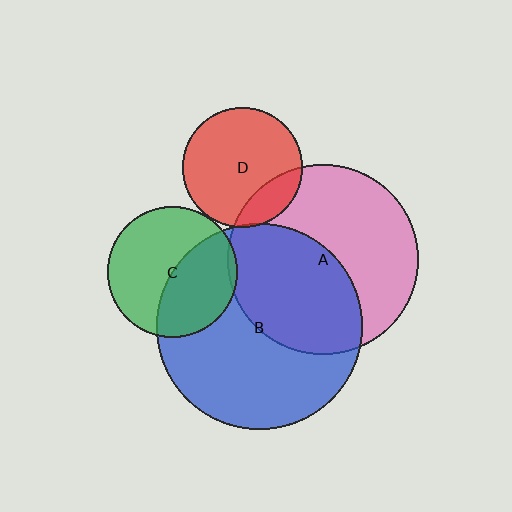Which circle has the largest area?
Circle B (blue).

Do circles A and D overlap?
Yes.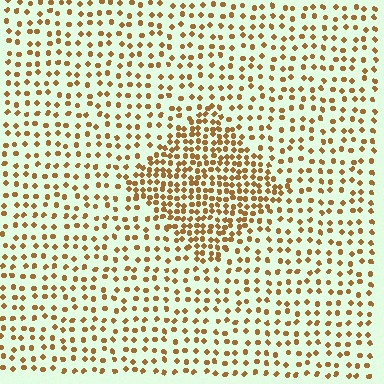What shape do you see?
I see a diamond.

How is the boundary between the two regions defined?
The boundary is defined by a change in element density (approximately 2.2x ratio). All elements are the same color, size, and shape.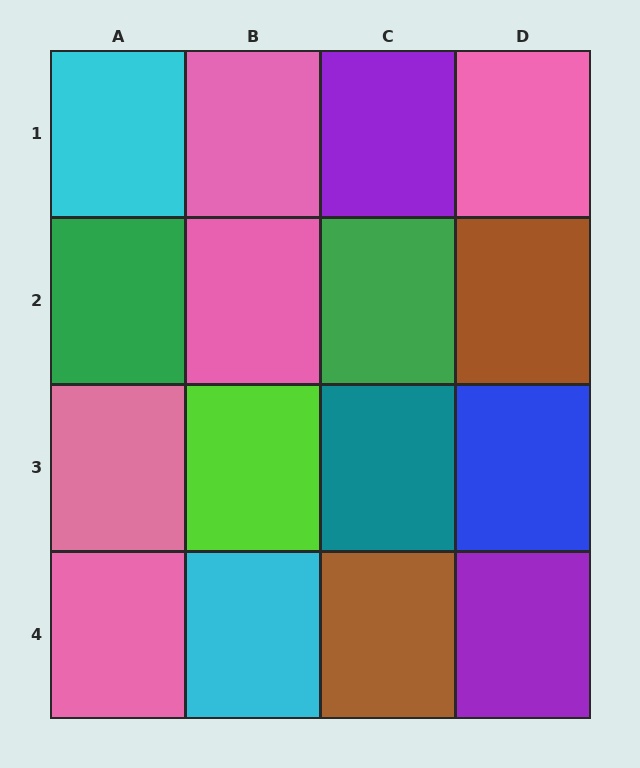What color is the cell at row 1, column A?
Cyan.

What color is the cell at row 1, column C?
Purple.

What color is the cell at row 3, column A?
Pink.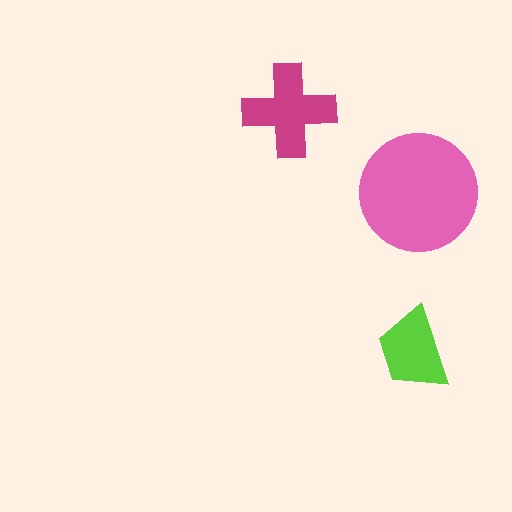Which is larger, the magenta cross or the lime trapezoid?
The magenta cross.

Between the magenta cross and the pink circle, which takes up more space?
The pink circle.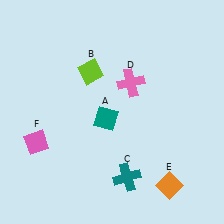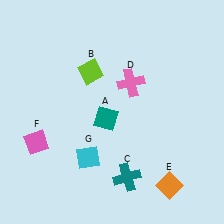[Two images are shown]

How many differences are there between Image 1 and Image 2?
There is 1 difference between the two images.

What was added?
A cyan diamond (G) was added in Image 2.